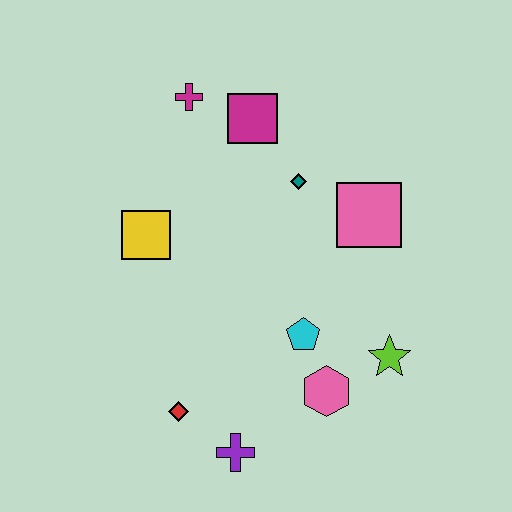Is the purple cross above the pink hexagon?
No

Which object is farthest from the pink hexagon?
The magenta cross is farthest from the pink hexagon.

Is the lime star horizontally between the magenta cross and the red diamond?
No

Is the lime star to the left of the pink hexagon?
No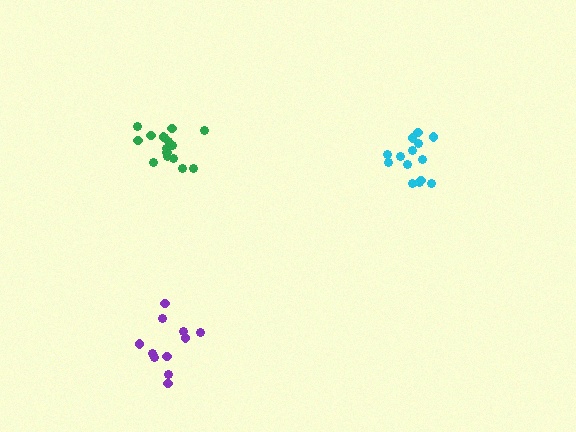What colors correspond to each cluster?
The clusters are colored: cyan, green, purple.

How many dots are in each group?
Group 1: 14 dots, Group 2: 16 dots, Group 3: 11 dots (41 total).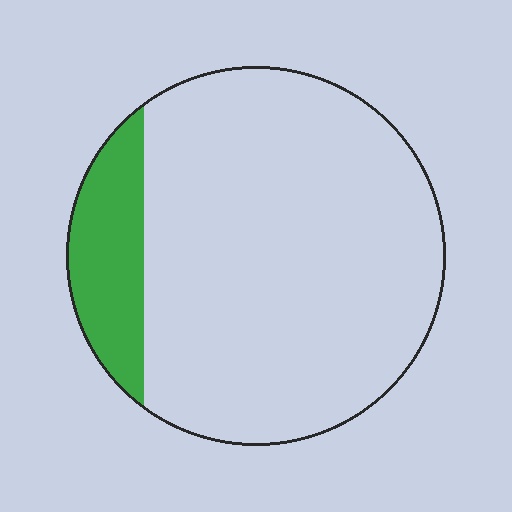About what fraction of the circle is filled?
About one sixth (1/6).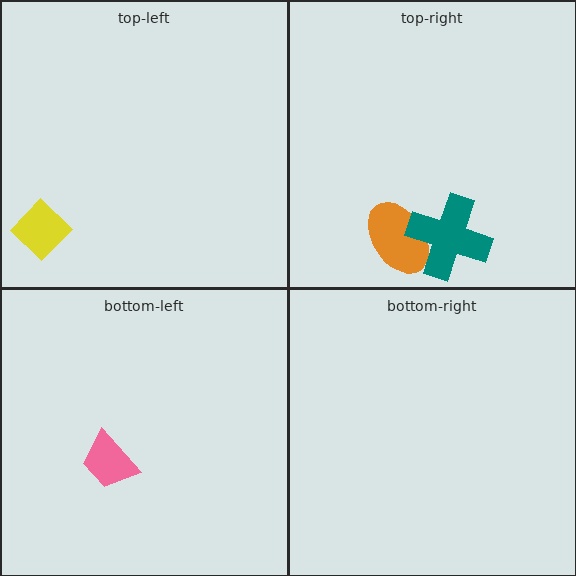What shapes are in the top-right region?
The orange ellipse, the teal cross.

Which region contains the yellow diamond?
The top-left region.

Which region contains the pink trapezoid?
The bottom-left region.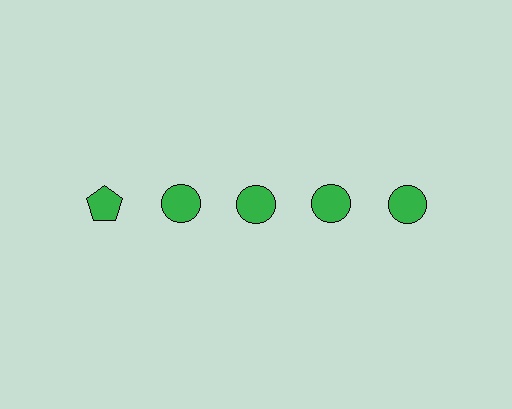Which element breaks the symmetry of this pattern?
The green pentagon in the top row, leftmost column breaks the symmetry. All other shapes are green circles.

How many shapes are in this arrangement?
There are 5 shapes arranged in a grid pattern.